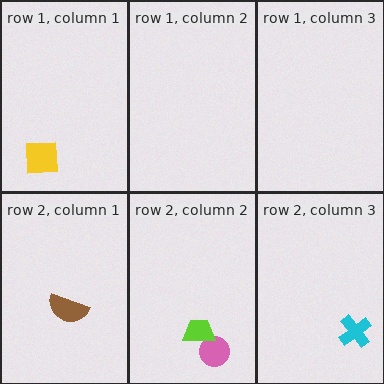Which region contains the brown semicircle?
The row 2, column 1 region.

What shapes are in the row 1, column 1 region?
The yellow square.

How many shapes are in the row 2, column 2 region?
2.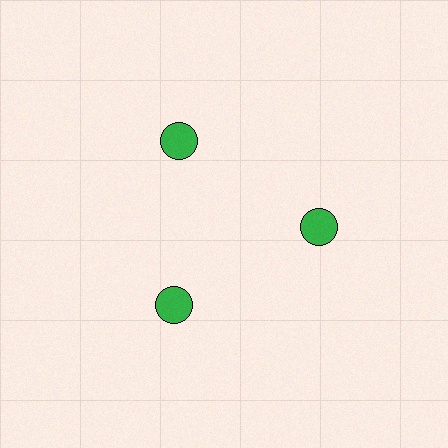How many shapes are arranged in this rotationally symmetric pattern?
There are 3 shapes, arranged in 3 groups of 1.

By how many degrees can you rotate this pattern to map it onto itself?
The pattern maps onto itself every 120 degrees of rotation.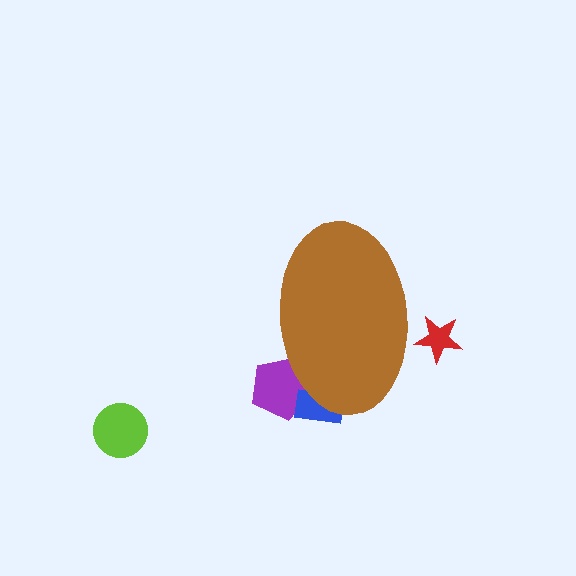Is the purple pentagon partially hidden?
Yes, the purple pentagon is partially hidden behind the brown ellipse.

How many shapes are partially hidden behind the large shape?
3 shapes are partially hidden.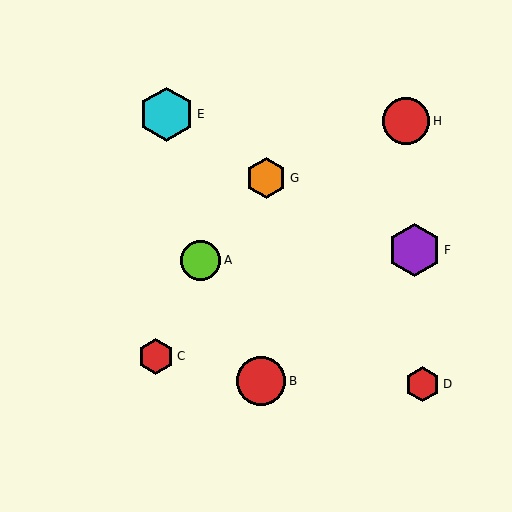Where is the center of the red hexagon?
The center of the red hexagon is at (156, 356).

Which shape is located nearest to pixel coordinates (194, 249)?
The lime circle (labeled A) at (201, 260) is nearest to that location.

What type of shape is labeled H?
Shape H is a red circle.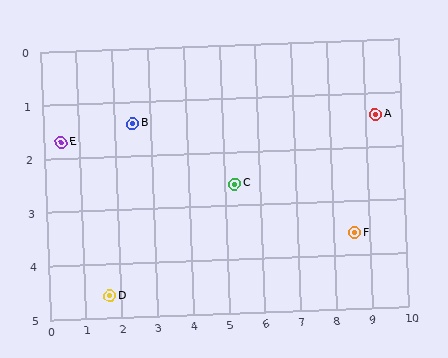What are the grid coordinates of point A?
Point A is at approximately (9.3, 1.4).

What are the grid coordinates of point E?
Point E is at approximately (0.5, 1.7).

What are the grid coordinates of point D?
Point D is at approximately (1.7, 4.6).